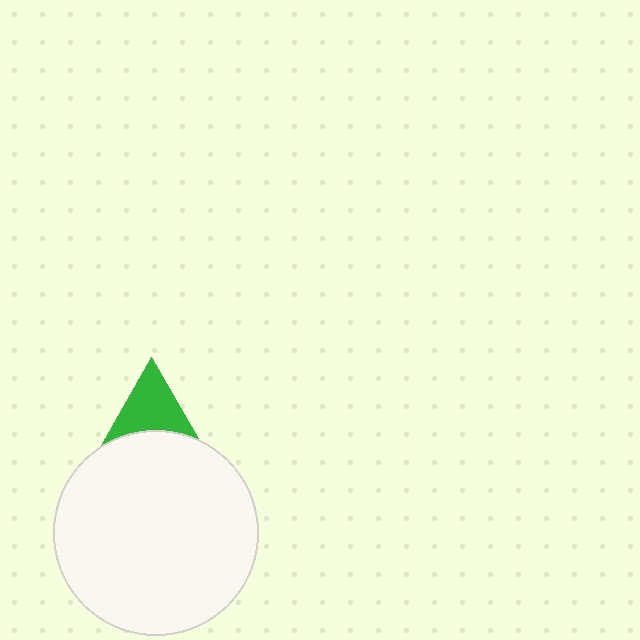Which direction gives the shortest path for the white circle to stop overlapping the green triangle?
Moving down gives the shortest separation.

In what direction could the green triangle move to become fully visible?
The green triangle could move up. That would shift it out from behind the white circle entirely.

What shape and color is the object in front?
The object in front is a white circle.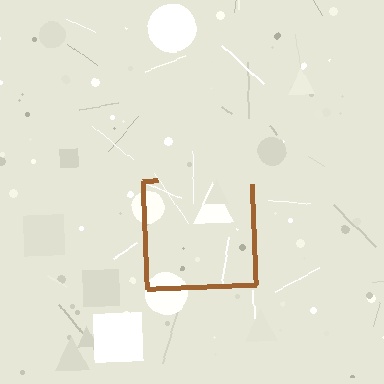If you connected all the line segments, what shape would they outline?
They would outline a square.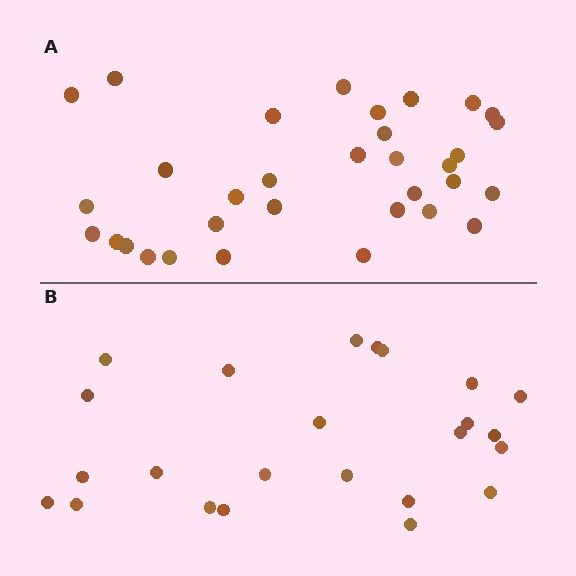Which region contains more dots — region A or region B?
Region A (the top region) has more dots.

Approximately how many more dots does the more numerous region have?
Region A has roughly 8 or so more dots than region B.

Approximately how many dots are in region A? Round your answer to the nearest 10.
About 30 dots. (The exact count is 33, which rounds to 30.)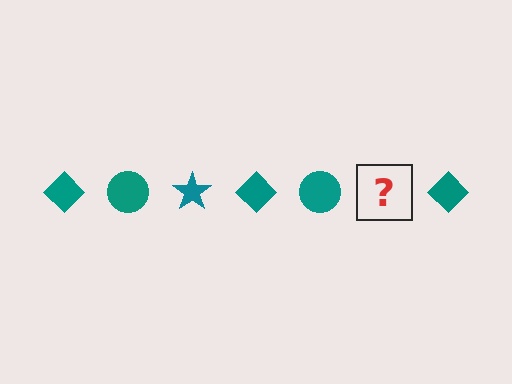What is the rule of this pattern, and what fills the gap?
The rule is that the pattern cycles through diamond, circle, star shapes in teal. The gap should be filled with a teal star.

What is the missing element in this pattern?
The missing element is a teal star.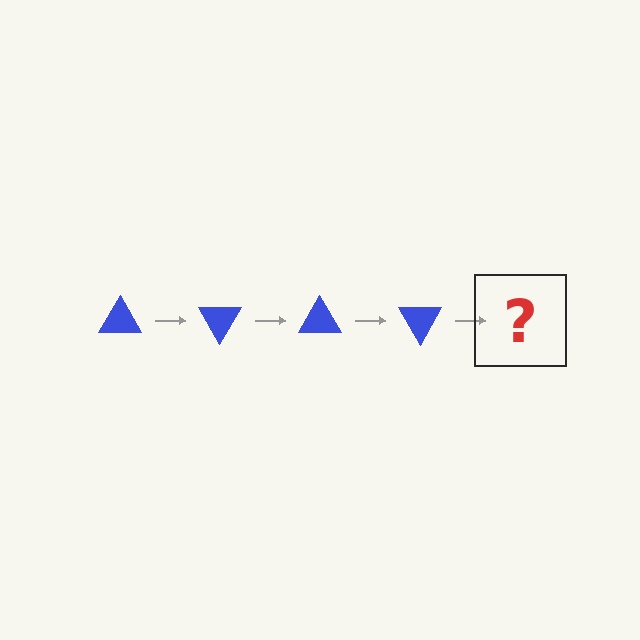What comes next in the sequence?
The next element should be a blue triangle rotated 240 degrees.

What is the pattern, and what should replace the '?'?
The pattern is that the triangle rotates 60 degrees each step. The '?' should be a blue triangle rotated 240 degrees.